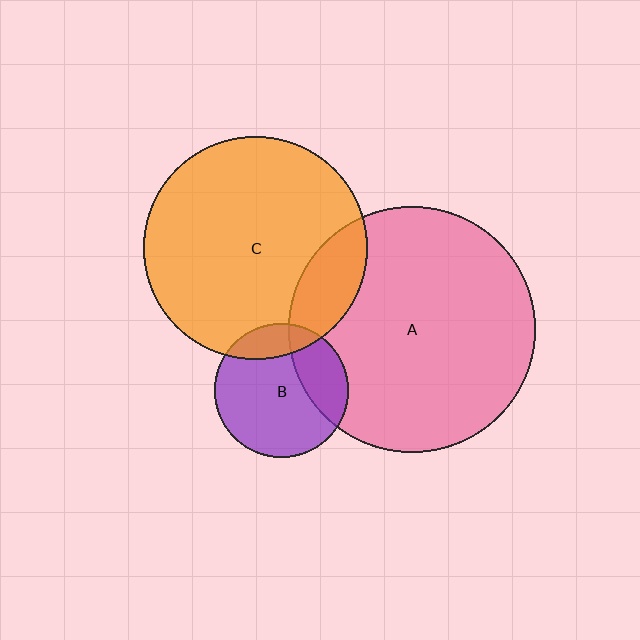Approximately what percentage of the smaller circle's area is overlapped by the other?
Approximately 15%.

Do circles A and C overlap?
Yes.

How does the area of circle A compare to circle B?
Approximately 3.4 times.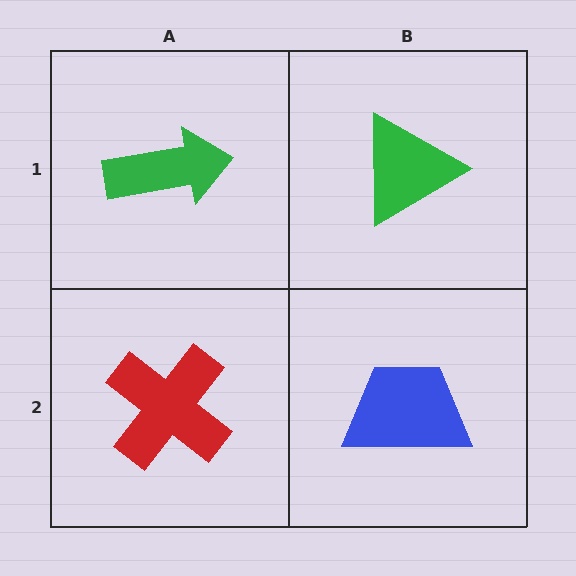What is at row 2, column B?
A blue trapezoid.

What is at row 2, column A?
A red cross.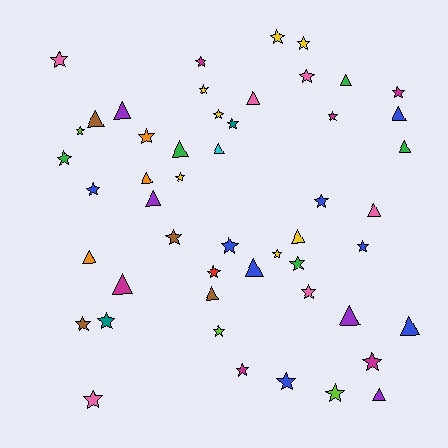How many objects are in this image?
There are 50 objects.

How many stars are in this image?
There are 31 stars.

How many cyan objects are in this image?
There is 1 cyan object.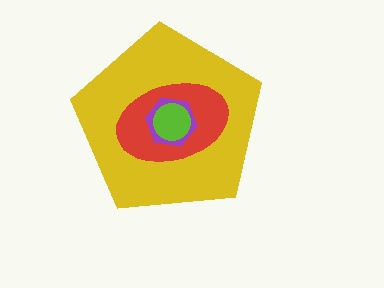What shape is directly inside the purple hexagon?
The lime circle.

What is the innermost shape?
The lime circle.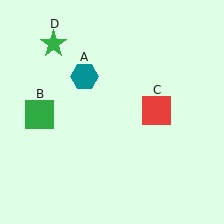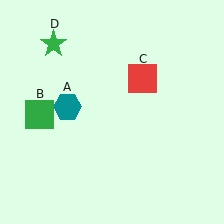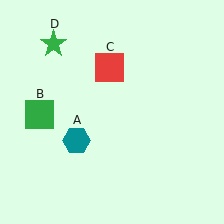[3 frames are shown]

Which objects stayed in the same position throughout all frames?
Green square (object B) and green star (object D) remained stationary.